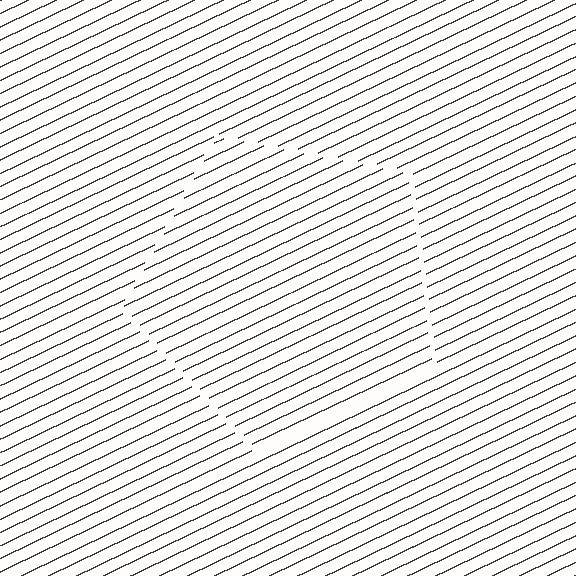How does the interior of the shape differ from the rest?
The interior of the shape contains the same grating, shifted by half a period — the contour is defined by the phase discontinuity where line-ends from the inner and outer gratings abut.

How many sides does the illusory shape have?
5 sides — the line-ends trace a pentagon.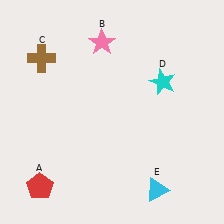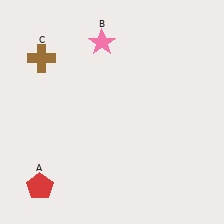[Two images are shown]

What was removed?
The cyan triangle (E), the cyan star (D) were removed in Image 2.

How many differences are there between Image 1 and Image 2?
There are 2 differences between the two images.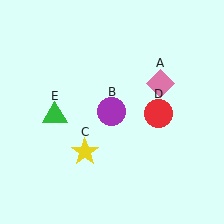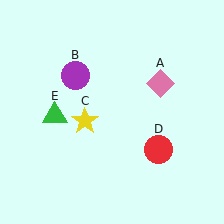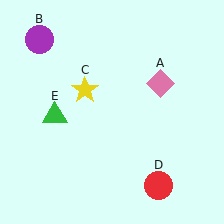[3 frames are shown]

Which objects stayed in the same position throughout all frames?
Pink diamond (object A) and green triangle (object E) remained stationary.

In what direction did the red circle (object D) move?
The red circle (object D) moved down.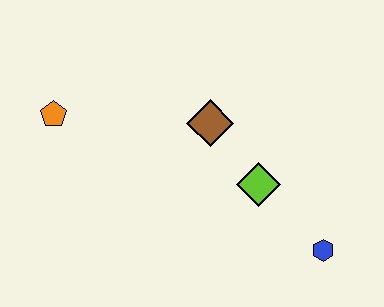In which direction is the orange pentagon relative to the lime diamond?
The orange pentagon is to the left of the lime diamond.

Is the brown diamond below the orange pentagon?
Yes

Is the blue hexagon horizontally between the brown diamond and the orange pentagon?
No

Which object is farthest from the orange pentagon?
The blue hexagon is farthest from the orange pentagon.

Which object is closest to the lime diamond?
The brown diamond is closest to the lime diamond.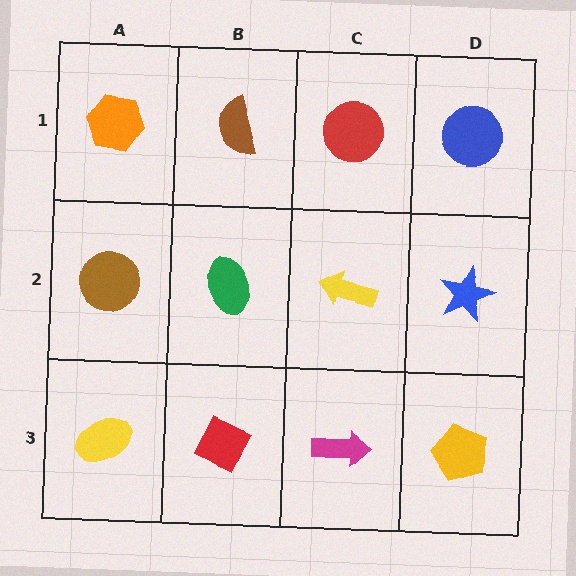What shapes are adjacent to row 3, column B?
A green ellipse (row 2, column B), a yellow ellipse (row 3, column A), a magenta arrow (row 3, column C).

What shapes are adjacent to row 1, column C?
A yellow arrow (row 2, column C), a brown semicircle (row 1, column B), a blue circle (row 1, column D).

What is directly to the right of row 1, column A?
A brown semicircle.